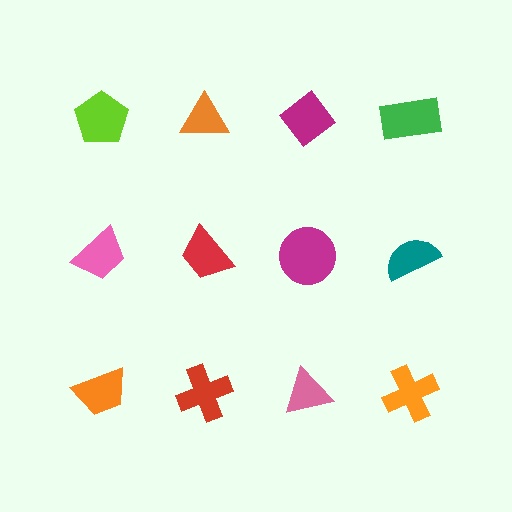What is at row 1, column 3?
A magenta diamond.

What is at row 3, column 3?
A pink triangle.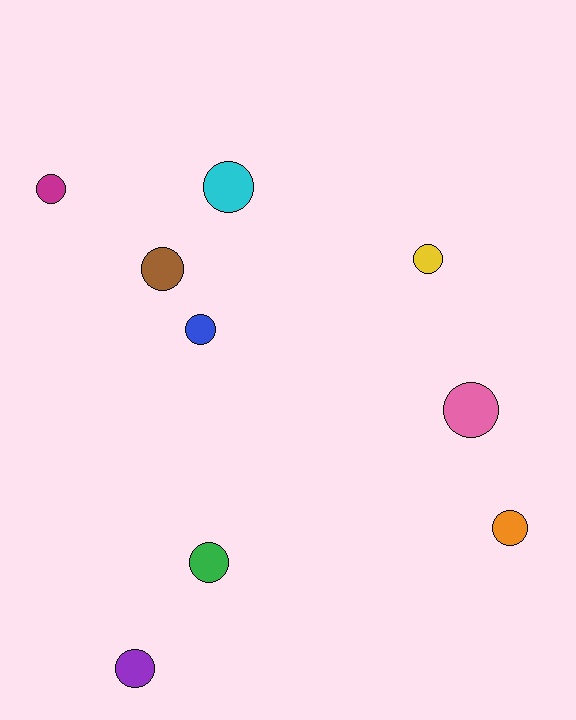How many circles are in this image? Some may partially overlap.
There are 9 circles.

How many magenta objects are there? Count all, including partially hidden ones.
There is 1 magenta object.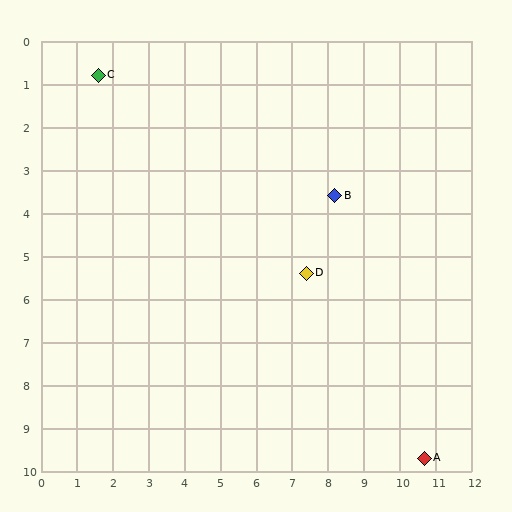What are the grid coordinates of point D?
Point D is at approximately (7.4, 5.4).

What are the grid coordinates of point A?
Point A is at approximately (10.7, 9.7).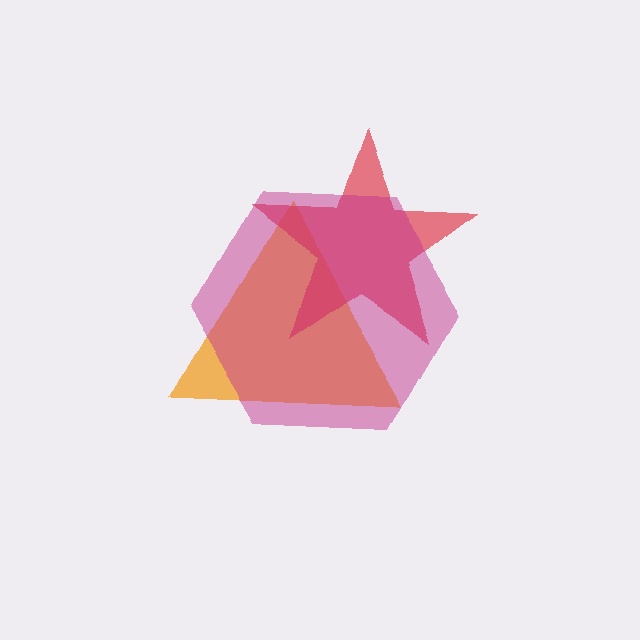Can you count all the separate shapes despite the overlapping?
Yes, there are 3 separate shapes.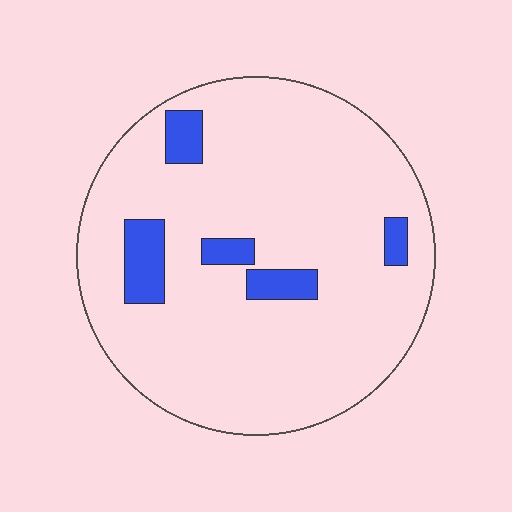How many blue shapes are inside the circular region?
5.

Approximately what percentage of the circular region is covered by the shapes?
Approximately 10%.